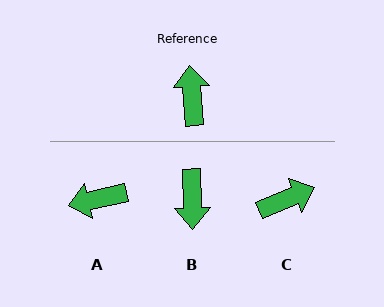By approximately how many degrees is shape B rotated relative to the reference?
Approximately 176 degrees counter-clockwise.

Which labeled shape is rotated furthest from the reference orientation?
B, about 176 degrees away.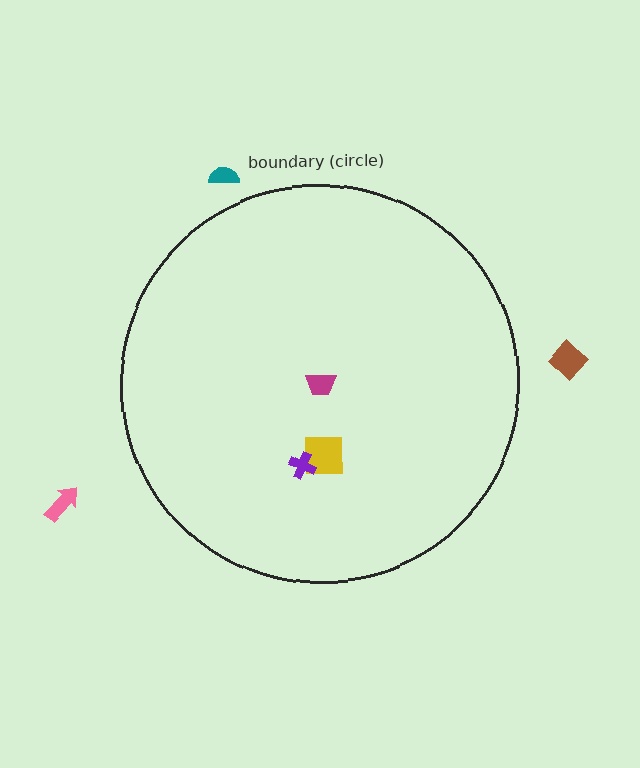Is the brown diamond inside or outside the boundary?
Outside.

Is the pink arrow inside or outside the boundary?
Outside.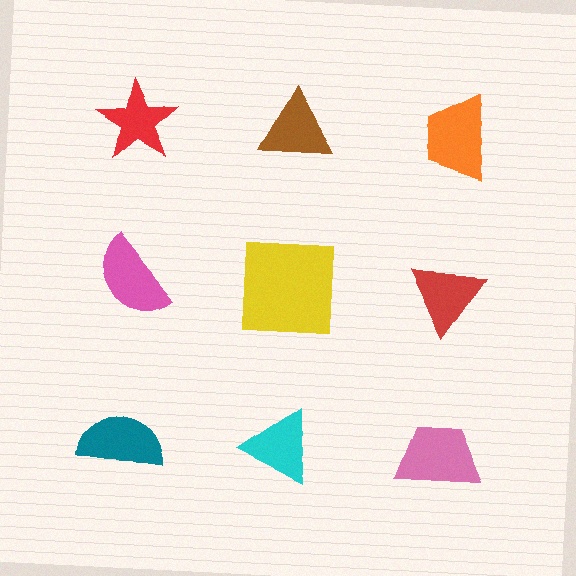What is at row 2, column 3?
A red triangle.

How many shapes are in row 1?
3 shapes.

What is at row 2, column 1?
A pink semicircle.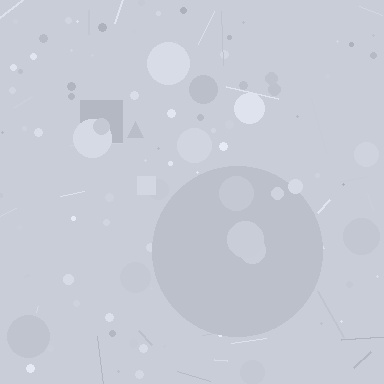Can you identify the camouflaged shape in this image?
The camouflaged shape is a circle.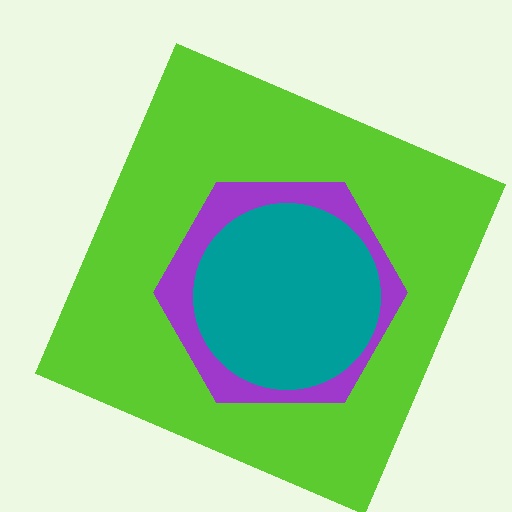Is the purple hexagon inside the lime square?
Yes.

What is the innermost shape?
The teal circle.